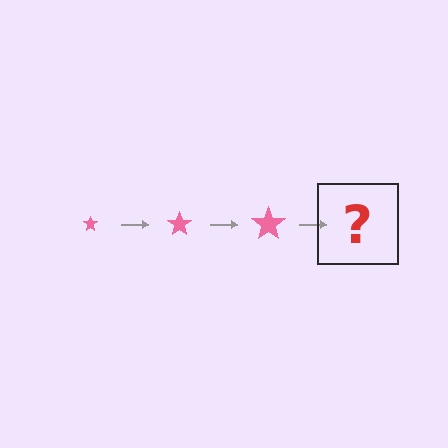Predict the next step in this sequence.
The next step is a pink star, larger than the previous one.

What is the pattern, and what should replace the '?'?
The pattern is that the star gets progressively larger each step. The '?' should be a pink star, larger than the previous one.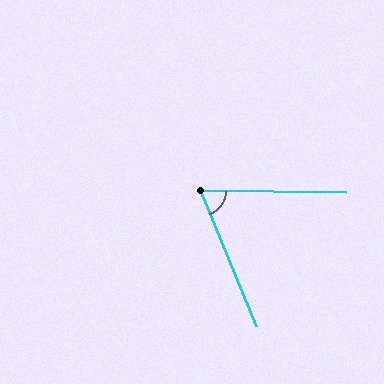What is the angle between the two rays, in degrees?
Approximately 67 degrees.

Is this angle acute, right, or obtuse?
It is acute.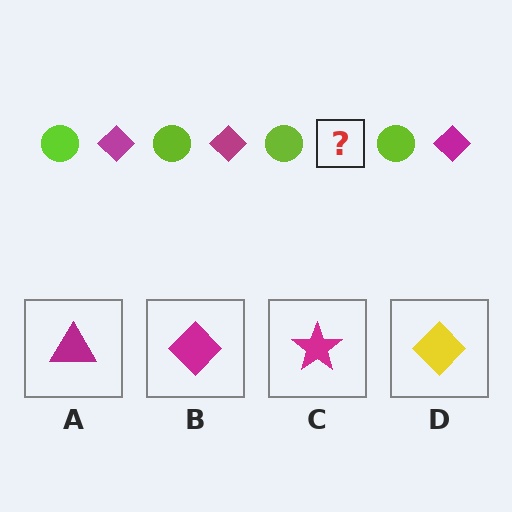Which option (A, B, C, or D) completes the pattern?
B.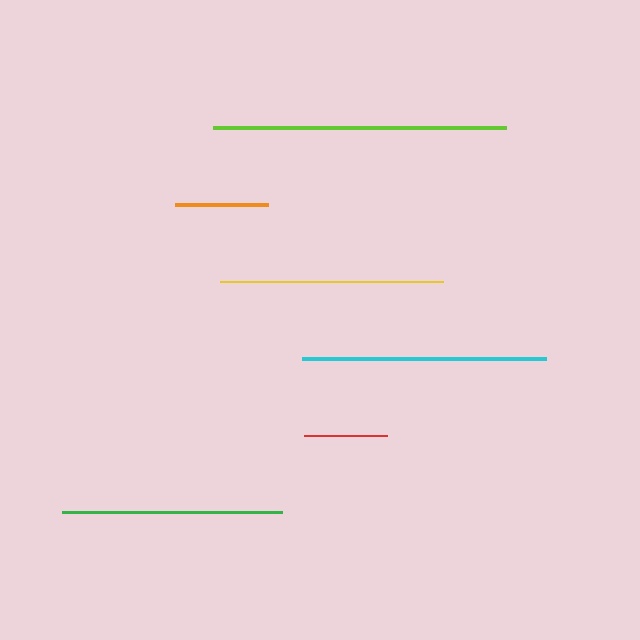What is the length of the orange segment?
The orange segment is approximately 93 pixels long.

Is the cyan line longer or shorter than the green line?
The cyan line is longer than the green line.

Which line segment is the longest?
The lime line is the longest at approximately 293 pixels.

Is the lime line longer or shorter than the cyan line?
The lime line is longer than the cyan line.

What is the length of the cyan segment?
The cyan segment is approximately 244 pixels long.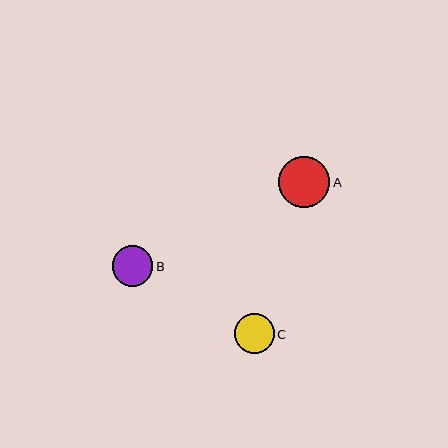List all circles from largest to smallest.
From largest to smallest: A, B, C.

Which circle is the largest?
Circle A is the largest with a size of approximately 51 pixels.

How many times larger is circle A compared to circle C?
Circle A is approximately 1.3 times the size of circle C.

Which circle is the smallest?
Circle C is the smallest with a size of approximately 40 pixels.